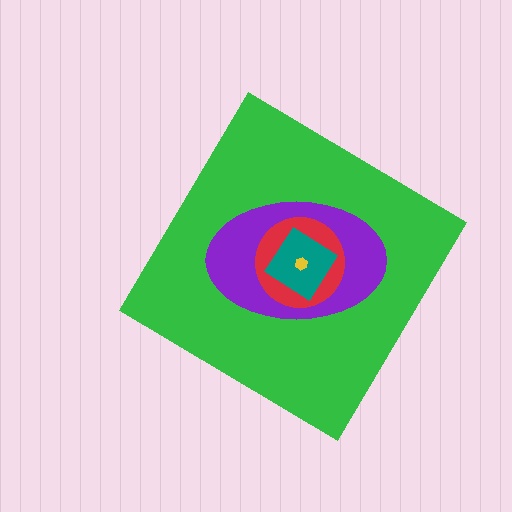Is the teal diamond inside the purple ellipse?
Yes.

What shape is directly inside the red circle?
The teal diamond.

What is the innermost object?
The yellow hexagon.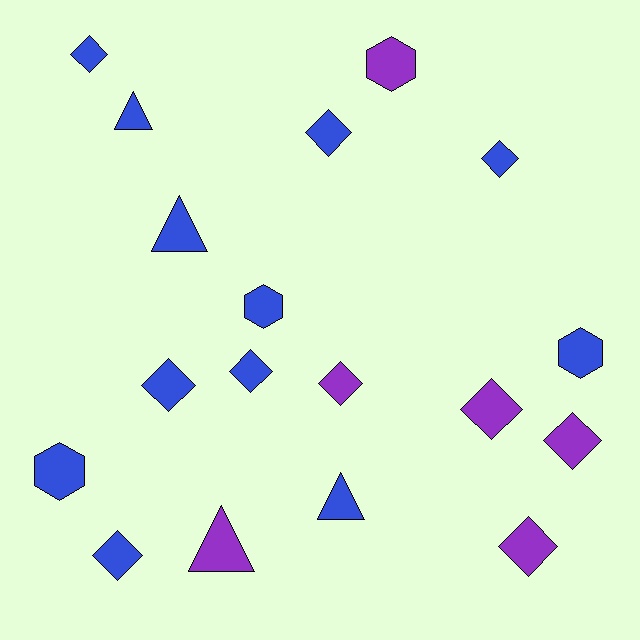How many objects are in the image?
There are 18 objects.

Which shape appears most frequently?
Diamond, with 10 objects.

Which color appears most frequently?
Blue, with 12 objects.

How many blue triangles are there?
There are 3 blue triangles.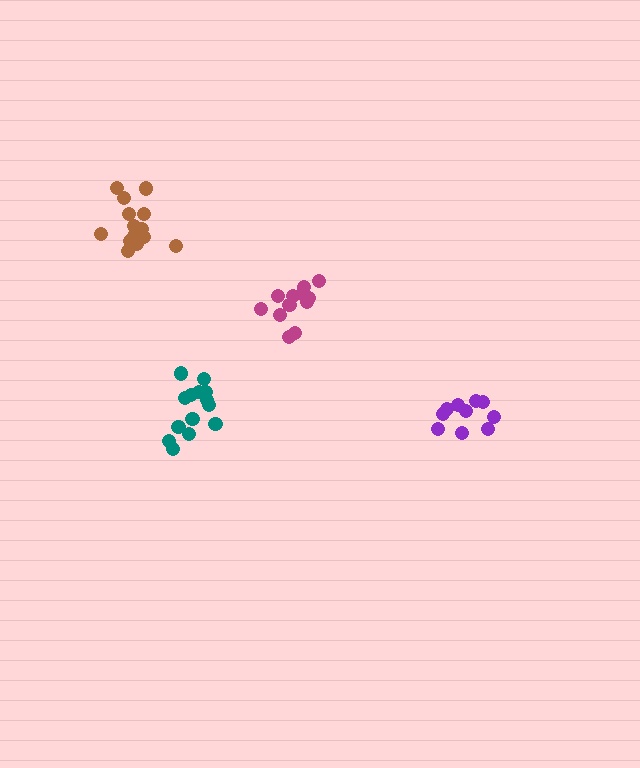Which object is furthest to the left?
The brown cluster is leftmost.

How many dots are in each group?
Group 1: 12 dots, Group 2: 14 dots, Group 3: 10 dots, Group 4: 14 dots (50 total).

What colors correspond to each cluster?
The clusters are colored: magenta, brown, purple, teal.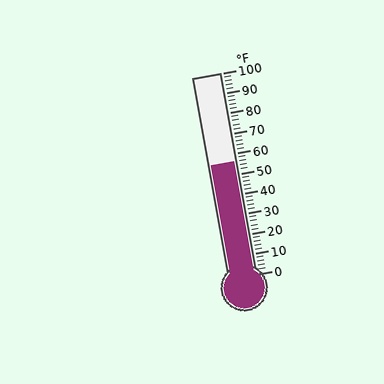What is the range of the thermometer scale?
The thermometer scale ranges from 0°F to 100°F.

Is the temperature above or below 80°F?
The temperature is below 80°F.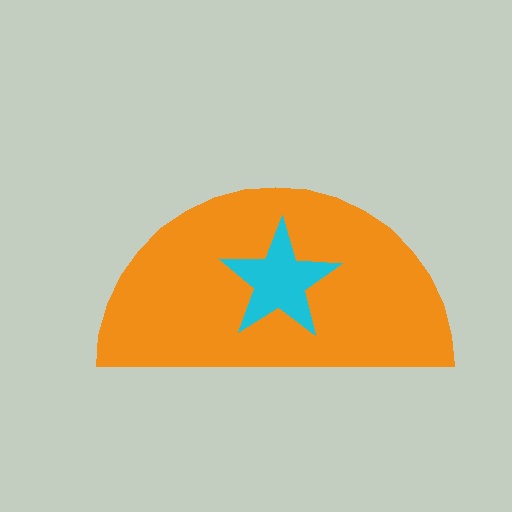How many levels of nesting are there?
2.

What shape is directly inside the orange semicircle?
The cyan star.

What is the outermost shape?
The orange semicircle.